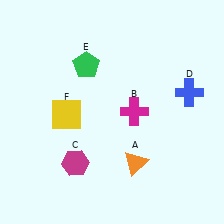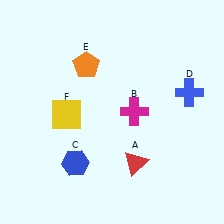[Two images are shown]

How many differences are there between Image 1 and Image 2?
There are 3 differences between the two images.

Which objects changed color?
A changed from orange to red. C changed from magenta to blue. E changed from green to orange.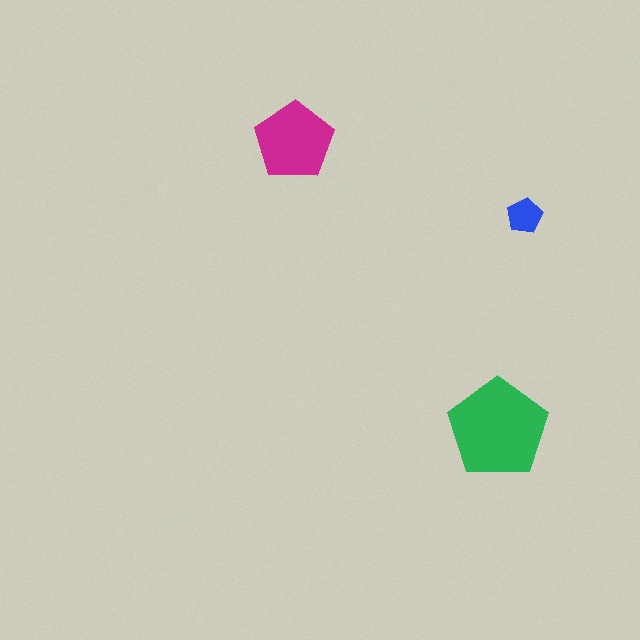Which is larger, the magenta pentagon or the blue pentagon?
The magenta one.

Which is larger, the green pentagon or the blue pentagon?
The green one.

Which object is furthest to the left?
The magenta pentagon is leftmost.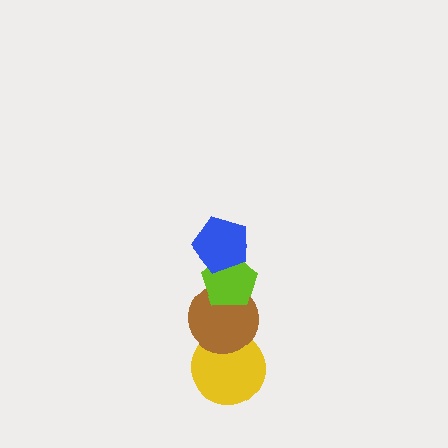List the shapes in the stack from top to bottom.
From top to bottom: the blue pentagon, the lime pentagon, the brown circle, the yellow circle.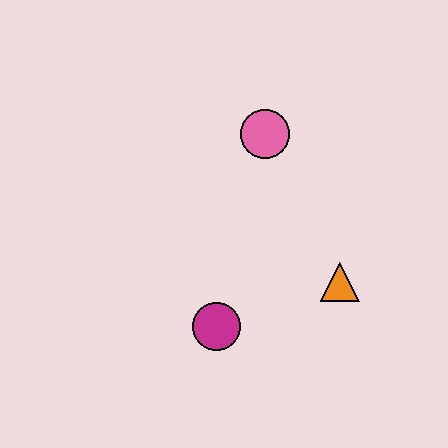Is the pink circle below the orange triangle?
No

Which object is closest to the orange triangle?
The magenta circle is closest to the orange triangle.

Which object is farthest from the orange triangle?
The pink circle is farthest from the orange triangle.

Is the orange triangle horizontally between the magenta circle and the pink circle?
No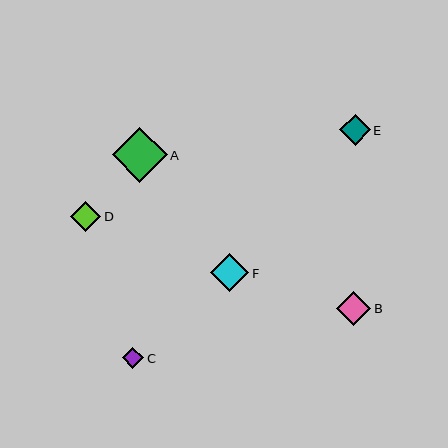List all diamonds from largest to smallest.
From largest to smallest: A, F, B, E, D, C.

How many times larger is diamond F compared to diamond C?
Diamond F is approximately 1.8 times the size of diamond C.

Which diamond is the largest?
Diamond A is the largest with a size of approximately 55 pixels.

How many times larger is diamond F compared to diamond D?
Diamond F is approximately 1.2 times the size of diamond D.